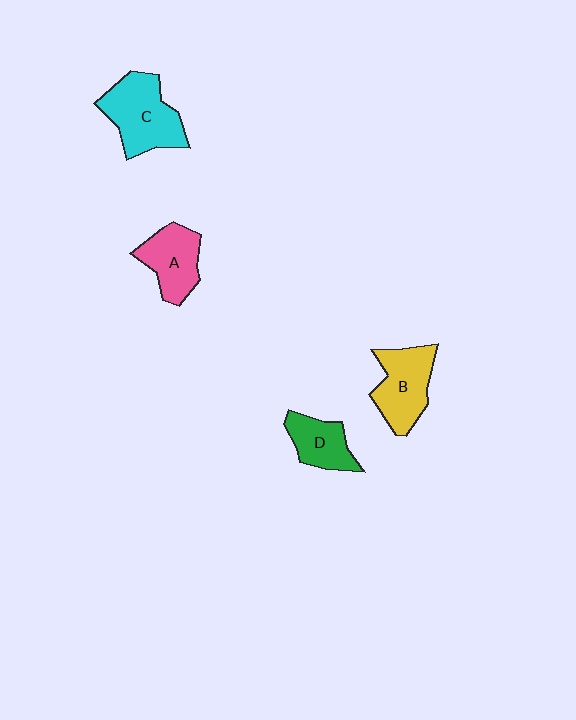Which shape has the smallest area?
Shape D (green).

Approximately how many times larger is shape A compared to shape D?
Approximately 1.2 times.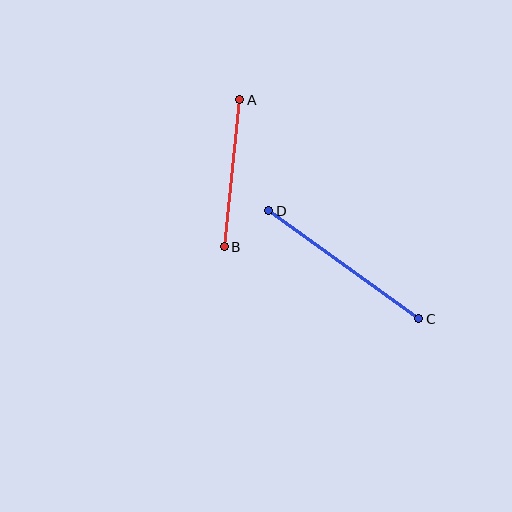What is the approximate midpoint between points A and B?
The midpoint is at approximately (232, 173) pixels.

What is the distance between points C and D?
The distance is approximately 185 pixels.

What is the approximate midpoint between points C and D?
The midpoint is at approximately (344, 265) pixels.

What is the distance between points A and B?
The distance is approximately 148 pixels.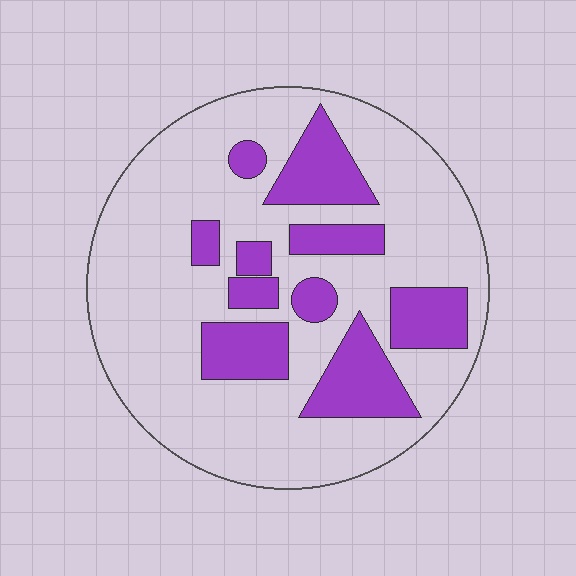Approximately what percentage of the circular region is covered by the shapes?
Approximately 25%.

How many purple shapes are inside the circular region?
10.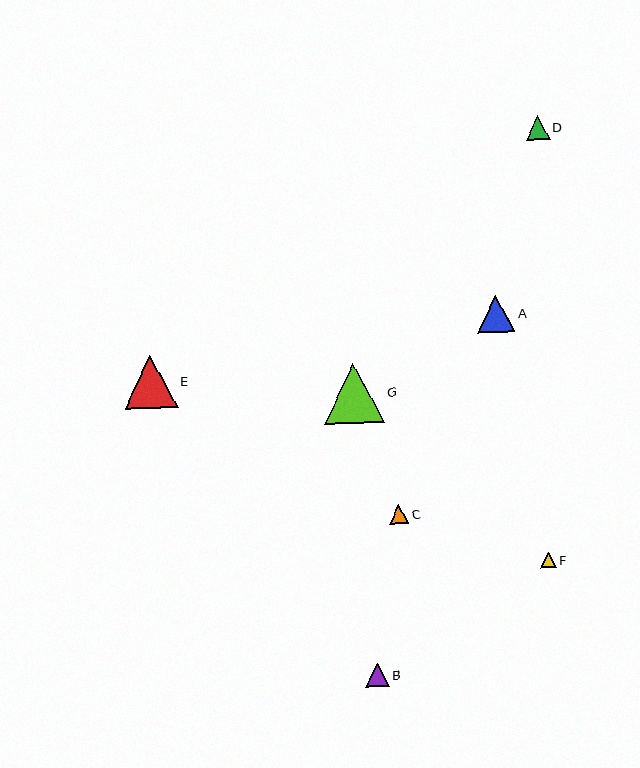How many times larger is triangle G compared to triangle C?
Triangle G is approximately 3.2 times the size of triangle C.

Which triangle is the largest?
Triangle G is the largest with a size of approximately 60 pixels.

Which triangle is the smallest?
Triangle F is the smallest with a size of approximately 16 pixels.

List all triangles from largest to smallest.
From largest to smallest: G, E, A, D, B, C, F.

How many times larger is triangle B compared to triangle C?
Triangle B is approximately 1.3 times the size of triangle C.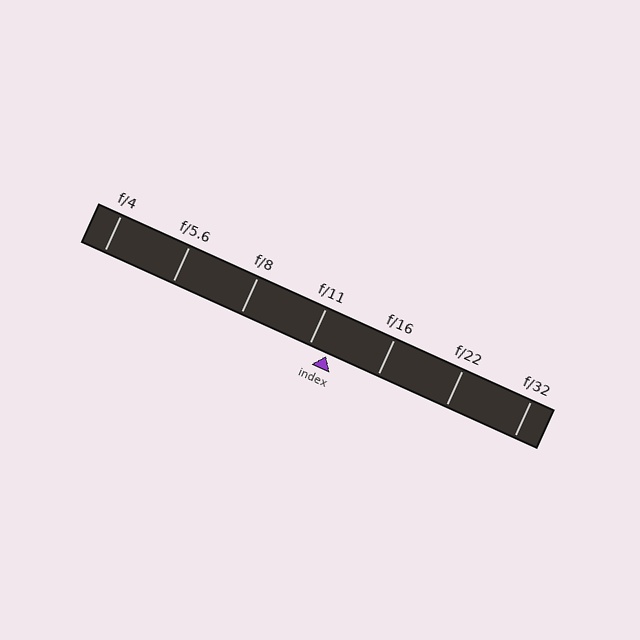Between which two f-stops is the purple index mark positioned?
The index mark is between f/11 and f/16.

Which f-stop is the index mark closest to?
The index mark is closest to f/11.